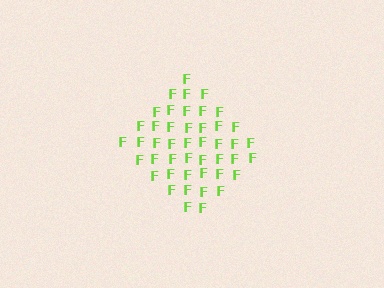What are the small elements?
The small elements are letter F's.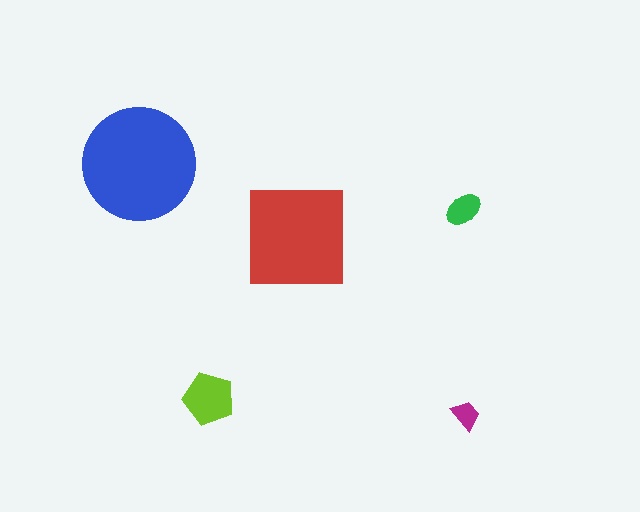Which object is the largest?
The blue circle.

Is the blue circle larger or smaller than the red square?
Larger.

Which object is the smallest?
The magenta trapezoid.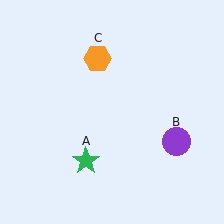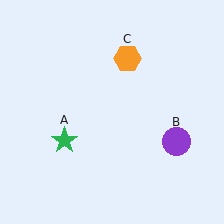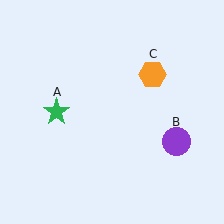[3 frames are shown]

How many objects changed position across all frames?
2 objects changed position: green star (object A), orange hexagon (object C).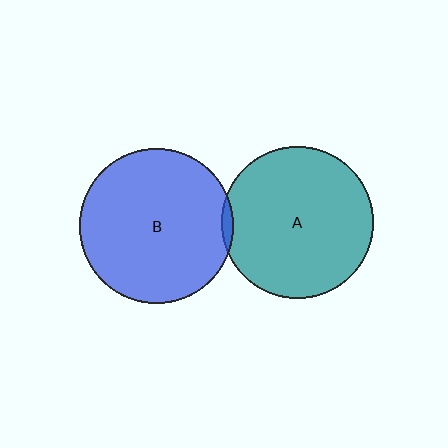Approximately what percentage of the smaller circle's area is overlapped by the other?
Approximately 5%.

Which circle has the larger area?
Circle B (blue).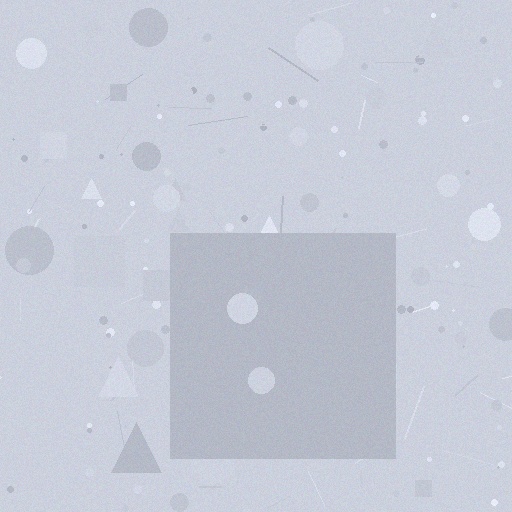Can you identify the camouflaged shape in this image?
The camouflaged shape is a square.